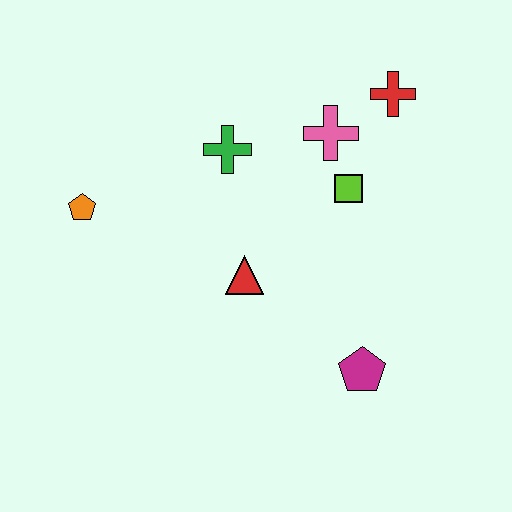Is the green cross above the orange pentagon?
Yes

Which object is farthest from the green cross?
The magenta pentagon is farthest from the green cross.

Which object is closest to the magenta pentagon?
The red triangle is closest to the magenta pentagon.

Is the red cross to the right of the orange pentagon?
Yes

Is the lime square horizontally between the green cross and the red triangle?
No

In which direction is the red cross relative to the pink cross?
The red cross is to the right of the pink cross.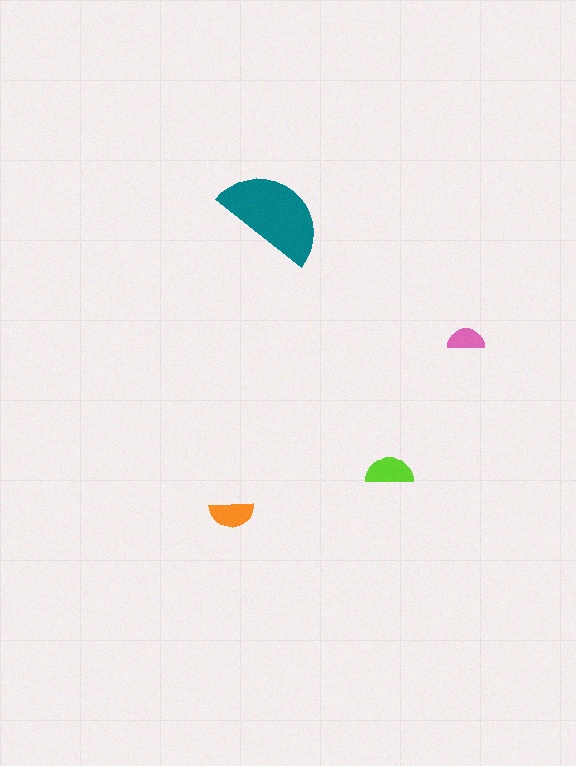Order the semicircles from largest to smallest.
the teal one, the lime one, the orange one, the pink one.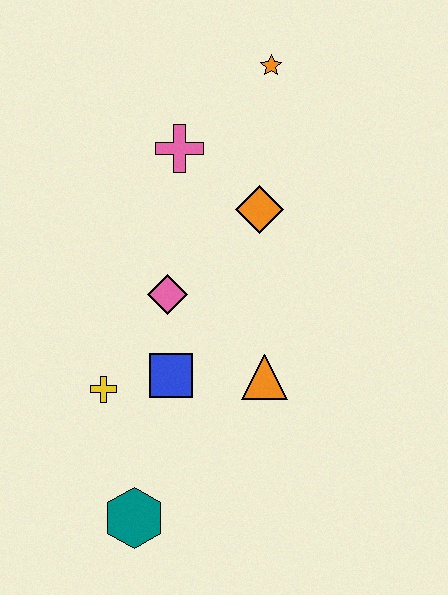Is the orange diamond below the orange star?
Yes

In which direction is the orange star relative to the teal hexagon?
The orange star is above the teal hexagon.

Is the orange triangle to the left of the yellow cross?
No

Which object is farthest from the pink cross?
The teal hexagon is farthest from the pink cross.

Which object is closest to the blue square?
The yellow cross is closest to the blue square.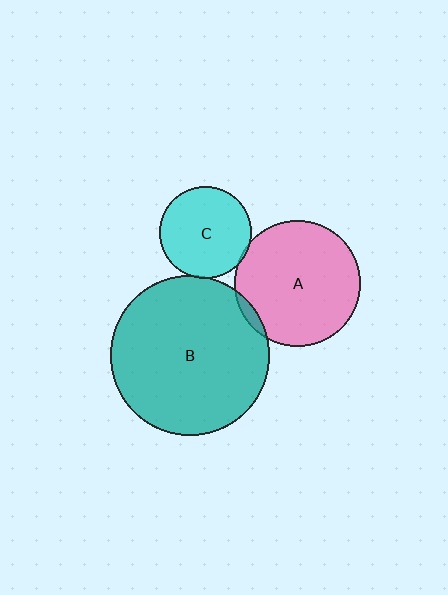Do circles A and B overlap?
Yes.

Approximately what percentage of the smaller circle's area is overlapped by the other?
Approximately 5%.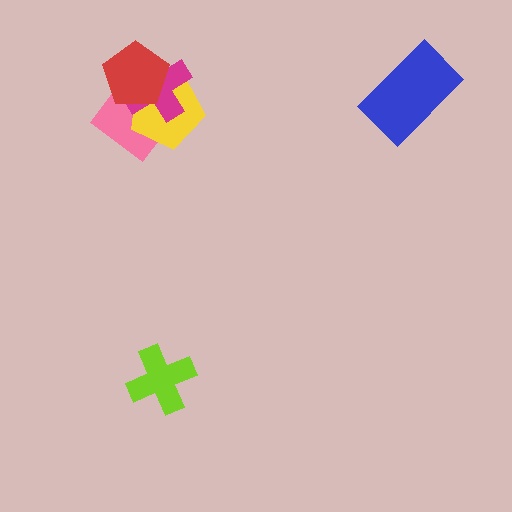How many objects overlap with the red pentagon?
3 objects overlap with the red pentagon.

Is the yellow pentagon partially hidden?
Yes, it is partially covered by another shape.